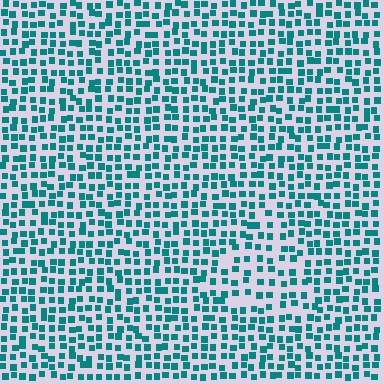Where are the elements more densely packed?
The elements are more densely packed outside the triangle boundary.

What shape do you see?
I see a triangle.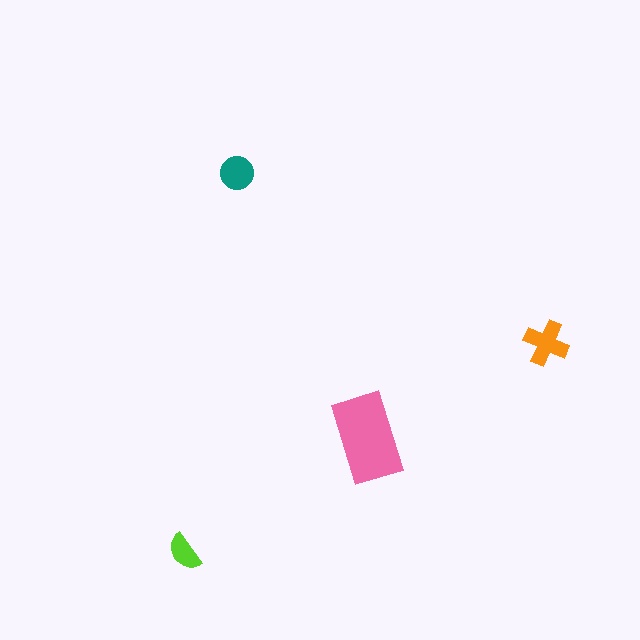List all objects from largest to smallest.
The pink rectangle, the orange cross, the teal circle, the lime semicircle.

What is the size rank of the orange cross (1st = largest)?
2nd.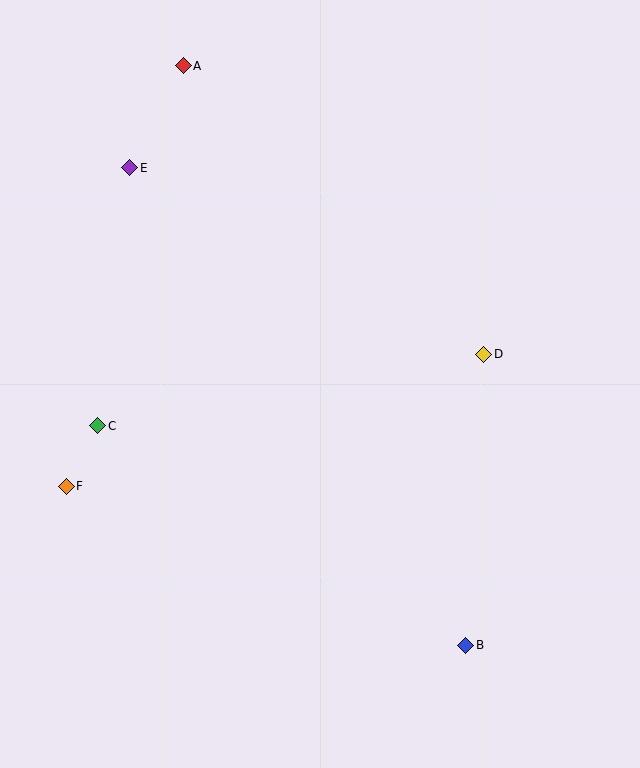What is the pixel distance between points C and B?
The distance between C and B is 429 pixels.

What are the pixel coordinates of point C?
Point C is at (98, 426).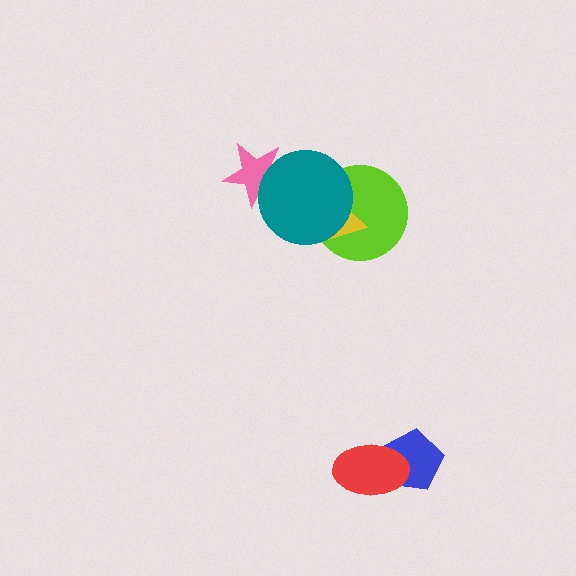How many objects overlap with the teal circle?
3 objects overlap with the teal circle.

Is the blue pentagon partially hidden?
Yes, it is partially covered by another shape.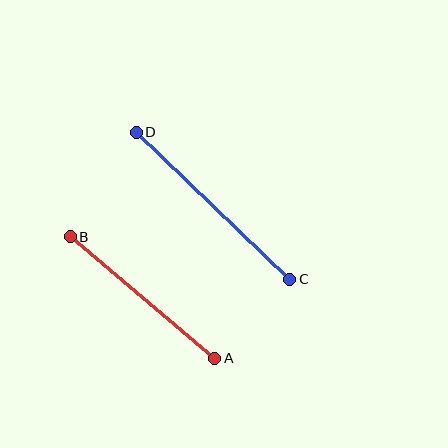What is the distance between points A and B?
The distance is approximately 189 pixels.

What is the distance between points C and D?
The distance is approximately 213 pixels.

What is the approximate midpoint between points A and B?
The midpoint is at approximately (142, 298) pixels.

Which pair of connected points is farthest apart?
Points C and D are farthest apart.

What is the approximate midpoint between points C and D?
The midpoint is at approximately (213, 206) pixels.